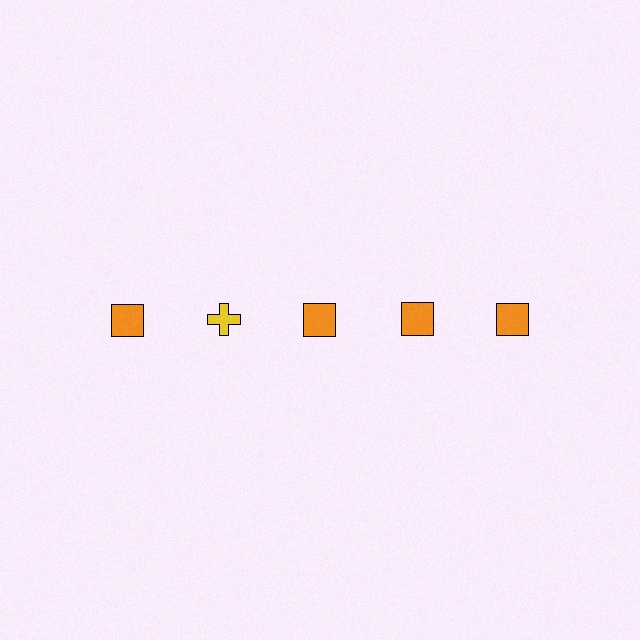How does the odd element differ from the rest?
It differs in both color (yellow instead of orange) and shape (cross instead of square).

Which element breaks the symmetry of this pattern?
The yellow cross in the top row, second from left column breaks the symmetry. All other shapes are orange squares.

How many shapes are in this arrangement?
There are 5 shapes arranged in a grid pattern.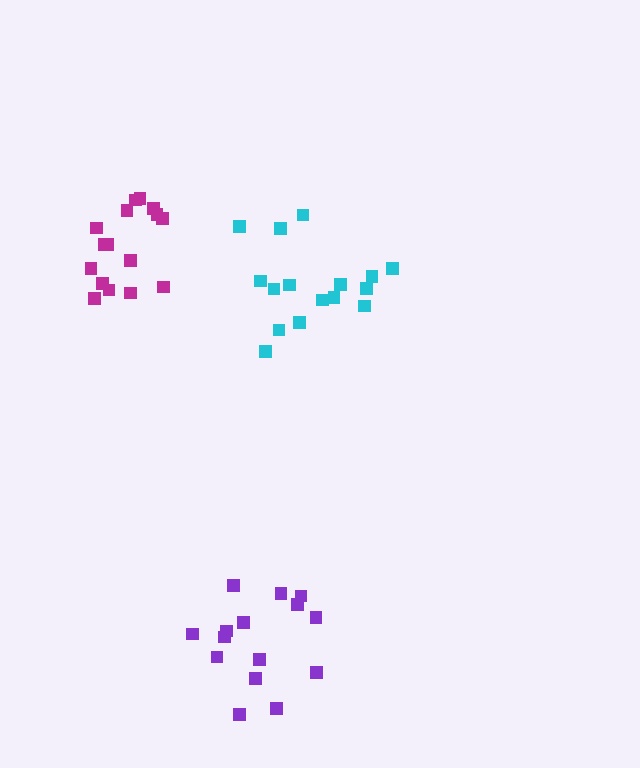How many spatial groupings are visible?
There are 3 spatial groupings.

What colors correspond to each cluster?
The clusters are colored: purple, cyan, magenta.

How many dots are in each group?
Group 1: 15 dots, Group 2: 16 dots, Group 3: 16 dots (47 total).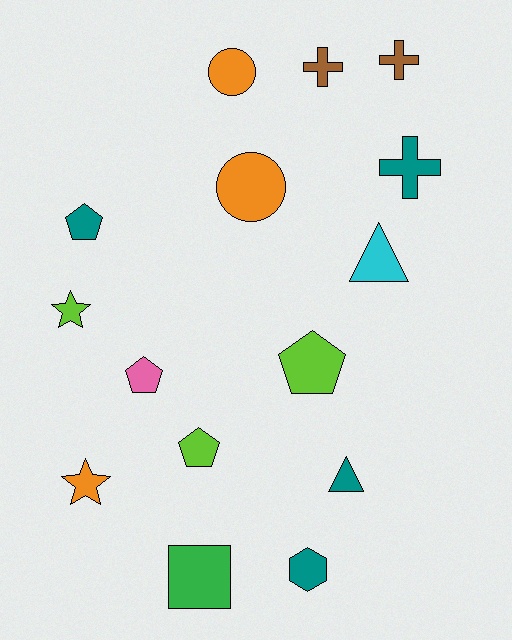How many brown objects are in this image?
There are 2 brown objects.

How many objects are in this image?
There are 15 objects.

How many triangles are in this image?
There are 2 triangles.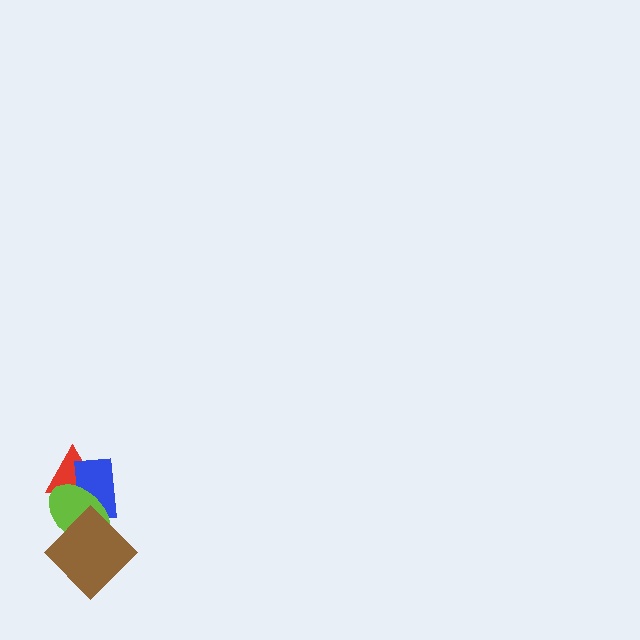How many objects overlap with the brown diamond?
2 objects overlap with the brown diamond.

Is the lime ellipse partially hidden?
Yes, it is partially covered by another shape.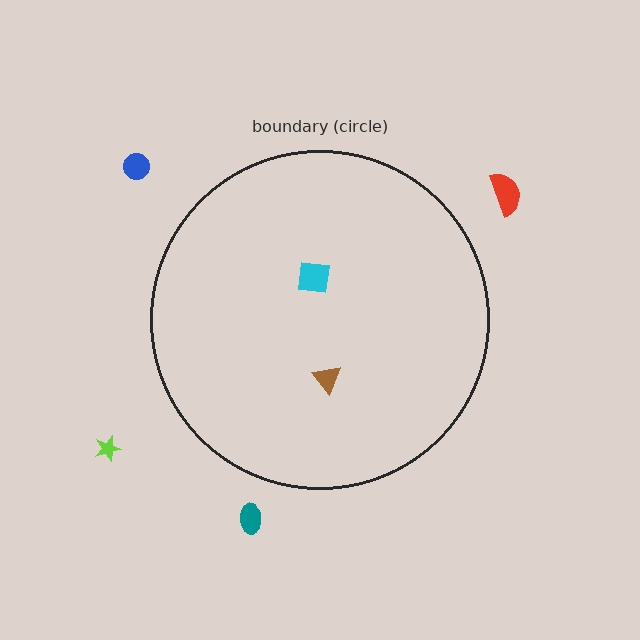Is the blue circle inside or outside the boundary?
Outside.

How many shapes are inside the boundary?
2 inside, 4 outside.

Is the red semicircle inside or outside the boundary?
Outside.